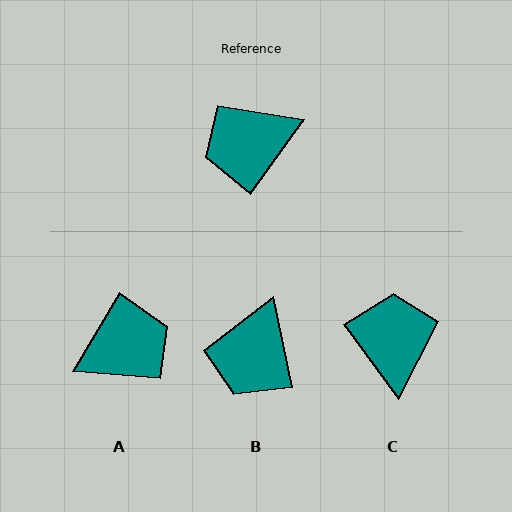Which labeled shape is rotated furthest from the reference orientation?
A, about 175 degrees away.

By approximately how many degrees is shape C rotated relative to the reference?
Approximately 108 degrees clockwise.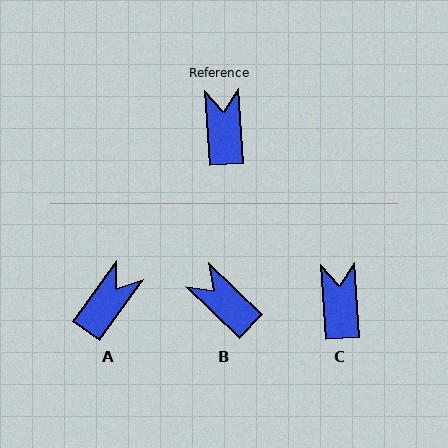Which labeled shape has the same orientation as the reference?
C.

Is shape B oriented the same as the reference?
No, it is off by about 42 degrees.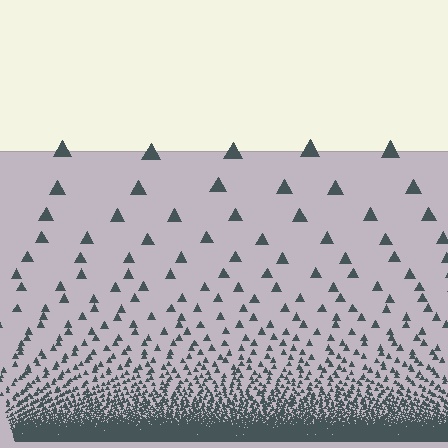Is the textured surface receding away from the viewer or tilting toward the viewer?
The surface appears to tilt toward the viewer. Texture elements get larger and sparser toward the top.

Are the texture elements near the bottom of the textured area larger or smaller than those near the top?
Smaller. The gradient is inverted — elements near the bottom are smaller and denser.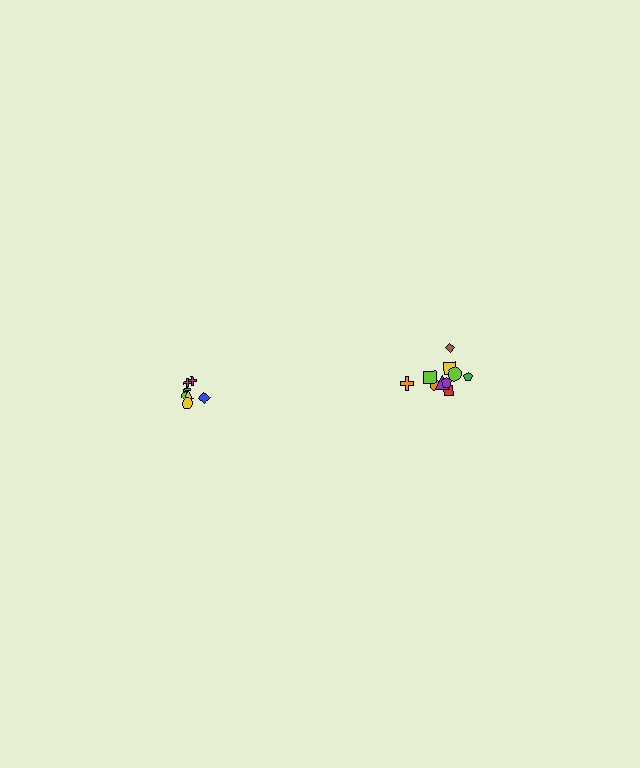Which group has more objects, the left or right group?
The right group.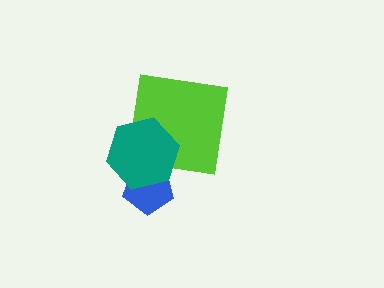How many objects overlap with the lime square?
1 object overlaps with the lime square.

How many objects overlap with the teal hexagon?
2 objects overlap with the teal hexagon.